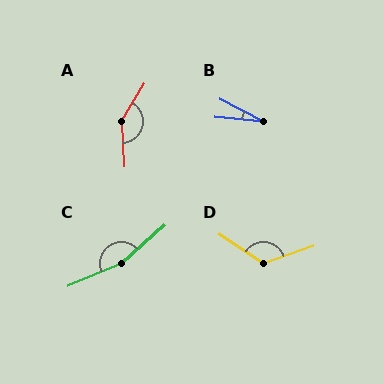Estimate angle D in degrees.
Approximately 128 degrees.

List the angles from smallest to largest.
B (23°), D (128°), A (145°), C (161°).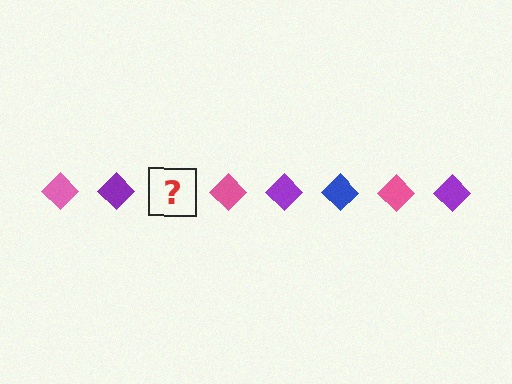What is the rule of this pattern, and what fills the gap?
The rule is that the pattern cycles through pink, purple, blue diamonds. The gap should be filled with a blue diamond.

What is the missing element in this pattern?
The missing element is a blue diamond.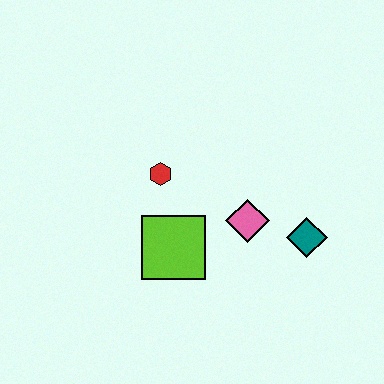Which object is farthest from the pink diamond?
The red hexagon is farthest from the pink diamond.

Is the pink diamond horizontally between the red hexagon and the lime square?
No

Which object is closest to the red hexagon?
The lime square is closest to the red hexagon.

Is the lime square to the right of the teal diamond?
No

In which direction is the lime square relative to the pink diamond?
The lime square is to the left of the pink diamond.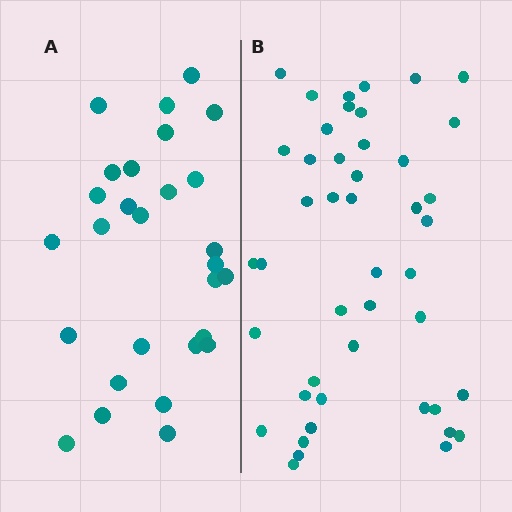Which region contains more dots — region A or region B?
Region B (the right region) has more dots.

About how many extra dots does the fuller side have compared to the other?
Region B has approximately 15 more dots than region A.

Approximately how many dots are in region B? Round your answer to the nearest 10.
About 40 dots. (The exact count is 45, which rounds to 40.)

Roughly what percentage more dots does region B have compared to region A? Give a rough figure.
About 60% more.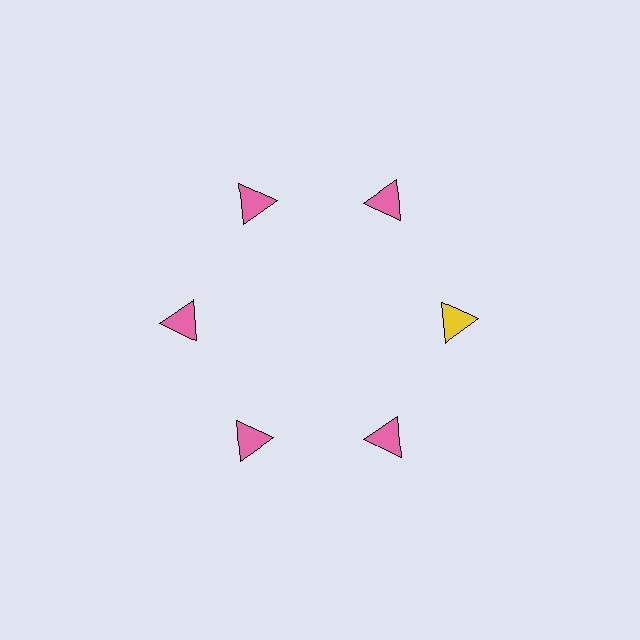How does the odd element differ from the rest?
It has a different color: yellow instead of pink.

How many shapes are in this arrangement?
There are 6 shapes arranged in a ring pattern.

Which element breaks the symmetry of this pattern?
The yellow triangle at roughly the 3 o'clock position breaks the symmetry. All other shapes are pink triangles.